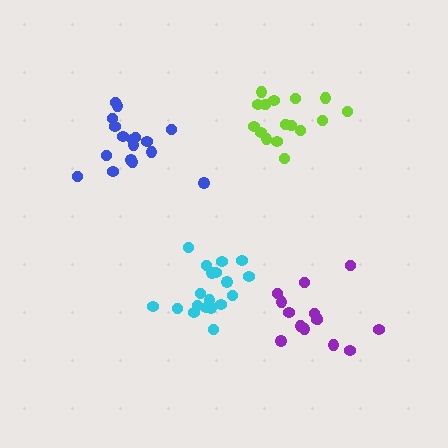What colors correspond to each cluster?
The clusters are colored: blue, purple, cyan, lime.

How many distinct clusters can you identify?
There are 4 distinct clusters.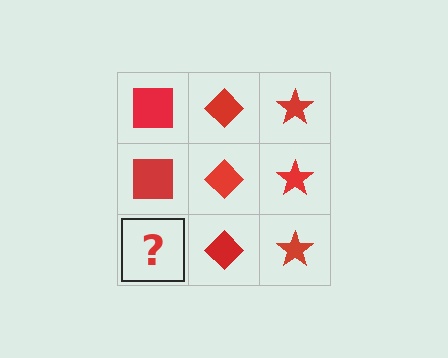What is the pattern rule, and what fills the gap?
The rule is that each column has a consistent shape. The gap should be filled with a red square.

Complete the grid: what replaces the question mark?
The question mark should be replaced with a red square.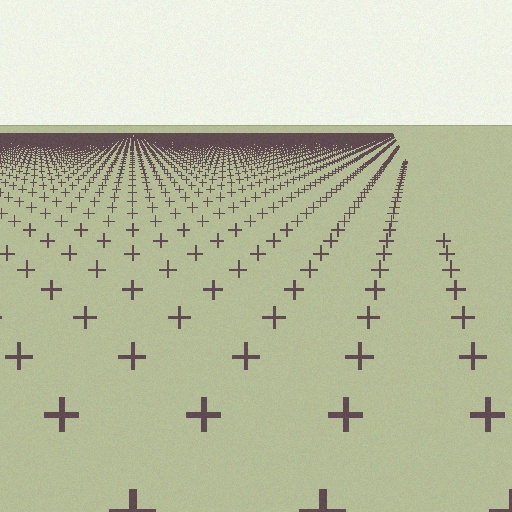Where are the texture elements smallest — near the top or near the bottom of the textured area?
Near the top.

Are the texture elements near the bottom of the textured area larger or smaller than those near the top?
Larger. Near the bottom, elements are closer to the viewer and appear at a bigger on-screen size.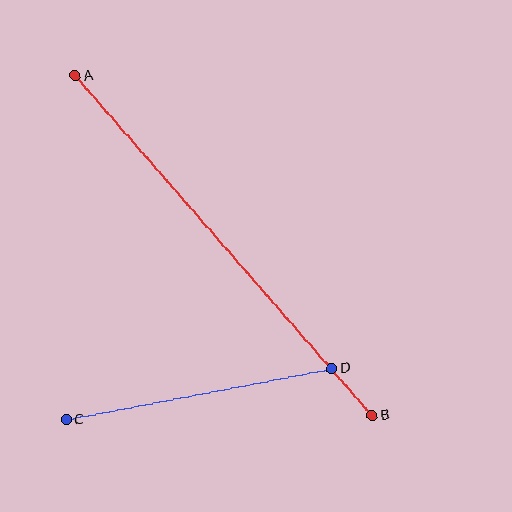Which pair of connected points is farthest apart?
Points A and B are farthest apart.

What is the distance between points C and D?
The distance is approximately 270 pixels.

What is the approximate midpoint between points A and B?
The midpoint is at approximately (224, 246) pixels.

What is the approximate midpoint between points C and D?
The midpoint is at approximately (199, 394) pixels.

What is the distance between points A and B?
The distance is approximately 451 pixels.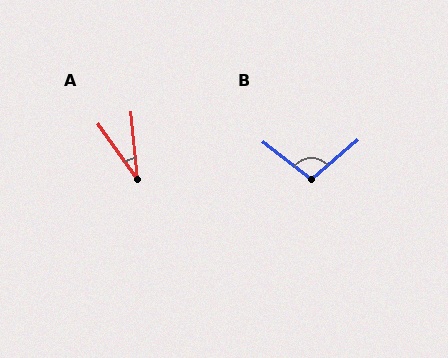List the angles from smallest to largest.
A (30°), B (102°).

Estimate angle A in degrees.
Approximately 30 degrees.